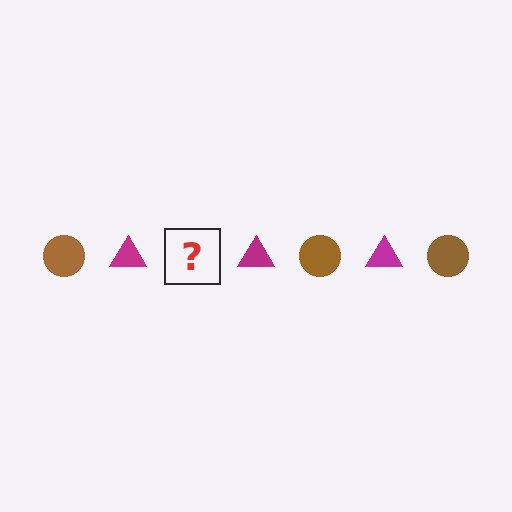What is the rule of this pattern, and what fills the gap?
The rule is that the pattern alternates between brown circle and magenta triangle. The gap should be filled with a brown circle.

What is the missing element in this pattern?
The missing element is a brown circle.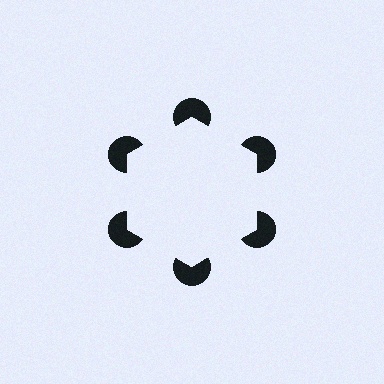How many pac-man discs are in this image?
There are 6 — one at each vertex of the illusory hexagon.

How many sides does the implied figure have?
6 sides.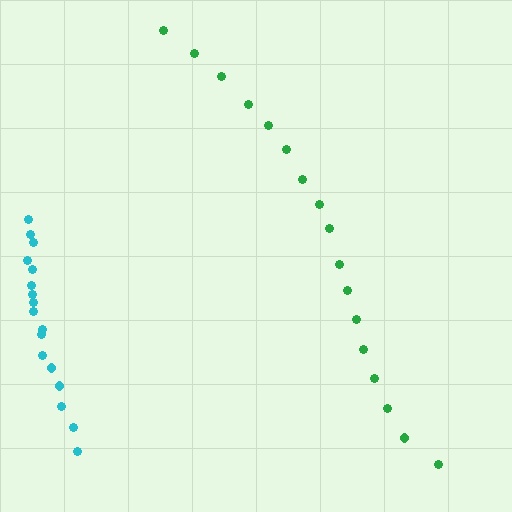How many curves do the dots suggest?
There are 2 distinct paths.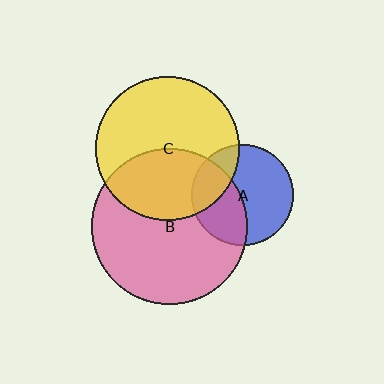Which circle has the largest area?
Circle B (pink).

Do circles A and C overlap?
Yes.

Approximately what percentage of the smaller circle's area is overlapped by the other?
Approximately 25%.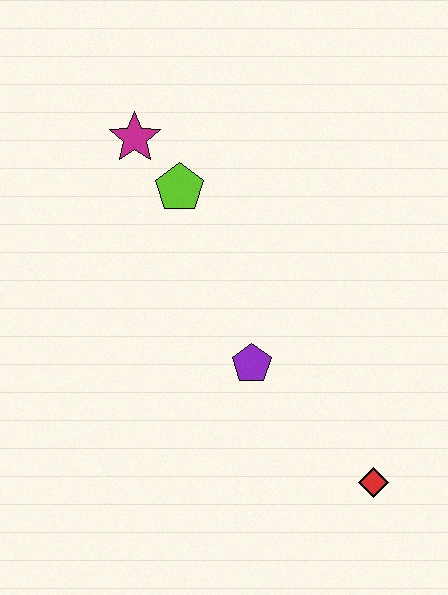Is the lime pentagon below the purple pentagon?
No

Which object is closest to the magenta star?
The lime pentagon is closest to the magenta star.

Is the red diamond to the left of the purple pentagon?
No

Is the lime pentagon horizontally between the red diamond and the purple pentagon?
No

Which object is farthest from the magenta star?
The red diamond is farthest from the magenta star.